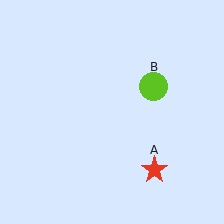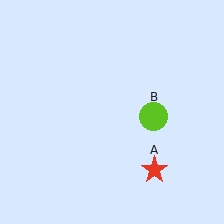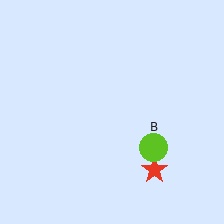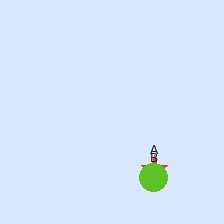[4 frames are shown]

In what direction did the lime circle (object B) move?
The lime circle (object B) moved down.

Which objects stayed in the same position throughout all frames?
Red star (object A) remained stationary.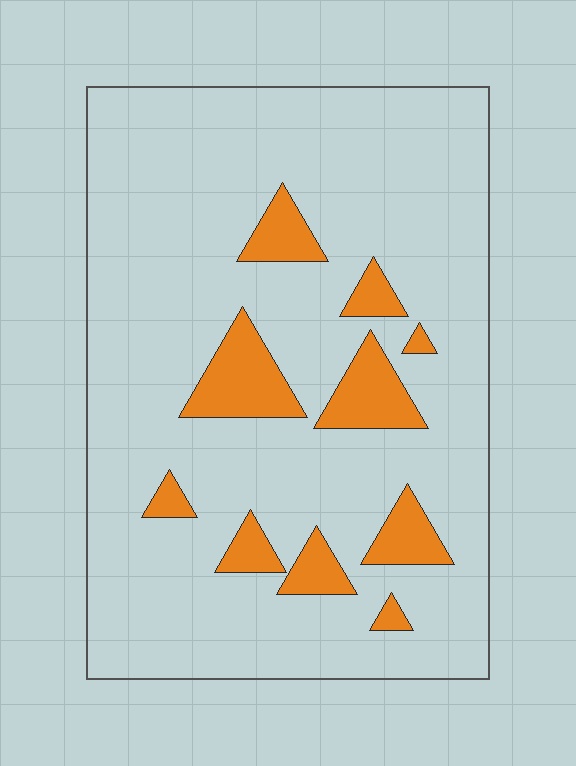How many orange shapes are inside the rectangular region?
10.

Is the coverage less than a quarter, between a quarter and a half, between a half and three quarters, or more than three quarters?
Less than a quarter.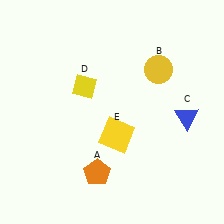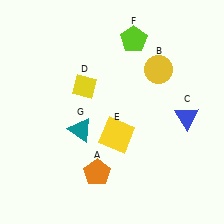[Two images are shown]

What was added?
A lime pentagon (F), a teal triangle (G) were added in Image 2.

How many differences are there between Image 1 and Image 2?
There are 2 differences between the two images.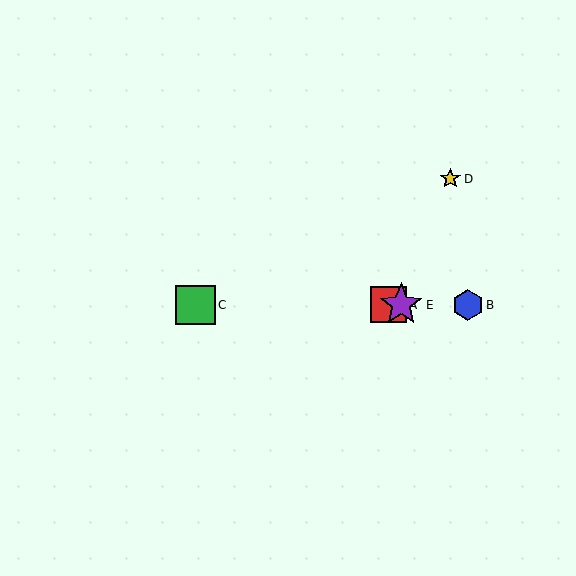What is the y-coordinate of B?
Object B is at y≈305.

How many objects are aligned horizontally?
4 objects (A, B, C, E) are aligned horizontally.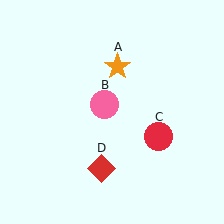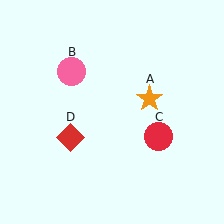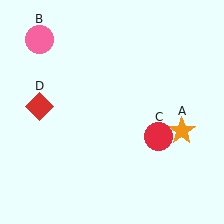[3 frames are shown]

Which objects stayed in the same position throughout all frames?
Red circle (object C) remained stationary.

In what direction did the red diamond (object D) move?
The red diamond (object D) moved up and to the left.